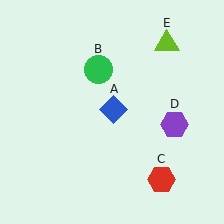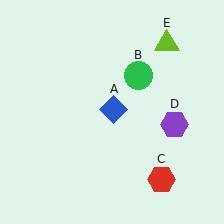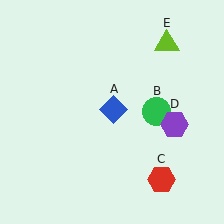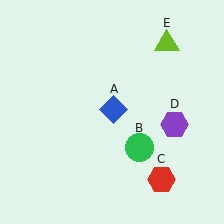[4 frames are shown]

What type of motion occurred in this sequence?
The green circle (object B) rotated clockwise around the center of the scene.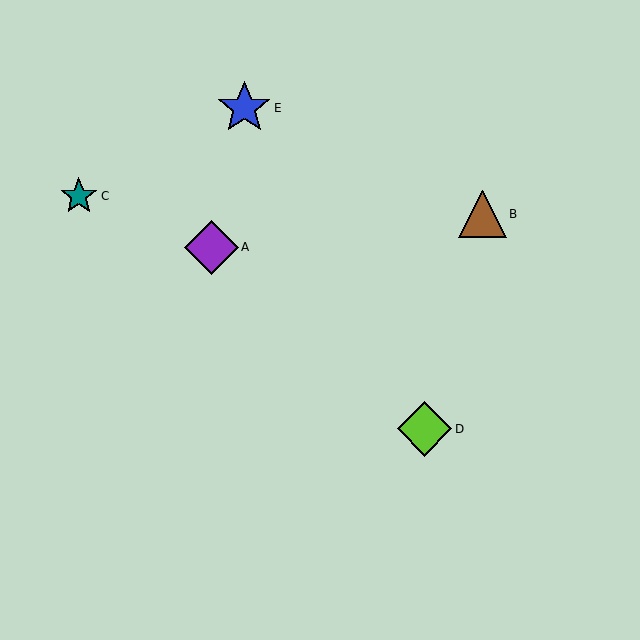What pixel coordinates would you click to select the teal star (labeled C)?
Click at (79, 196) to select the teal star C.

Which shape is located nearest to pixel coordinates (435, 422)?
The lime diamond (labeled D) at (424, 429) is nearest to that location.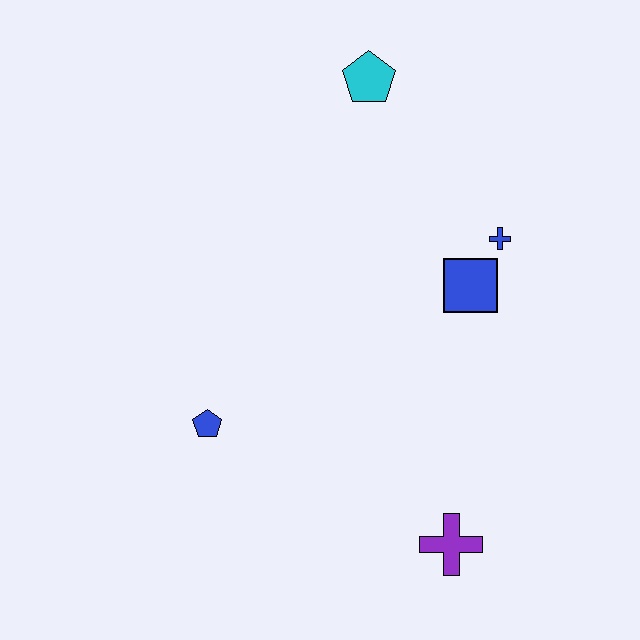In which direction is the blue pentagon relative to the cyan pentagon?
The blue pentagon is below the cyan pentagon.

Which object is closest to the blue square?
The blue cross is closest to the blue square.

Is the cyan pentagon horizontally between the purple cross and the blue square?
No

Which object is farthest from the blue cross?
The blue pentagon is farthest from the blue cross.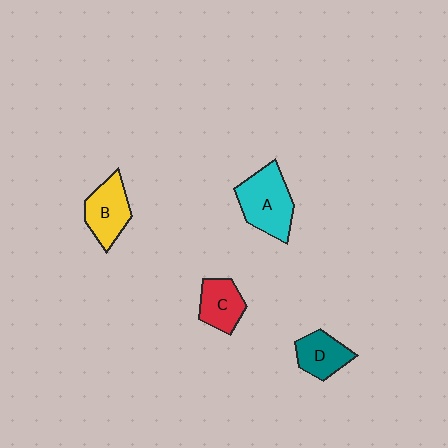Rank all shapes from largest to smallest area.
From largest to smallest: A (cyan), B (yellow), C (red), D (teal).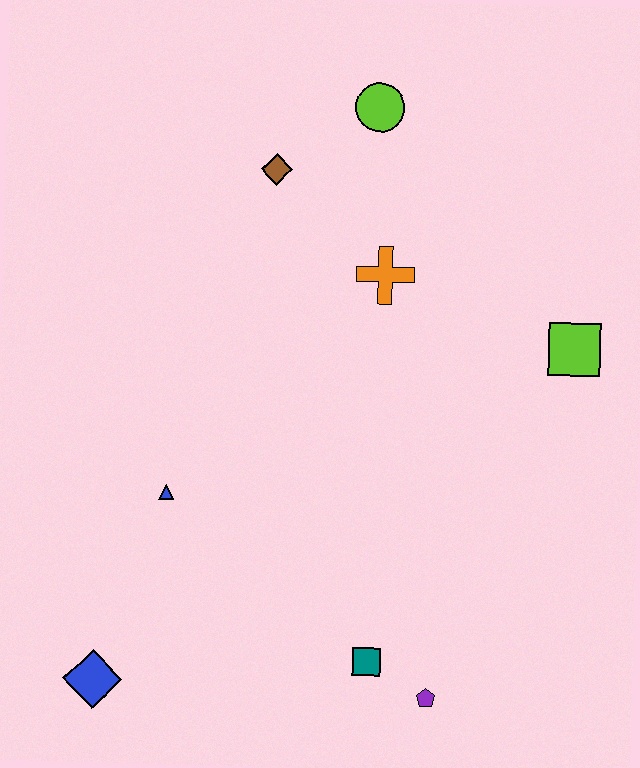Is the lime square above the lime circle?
No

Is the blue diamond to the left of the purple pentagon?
Yes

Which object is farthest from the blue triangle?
The lime circle is farthest from the blue triangle.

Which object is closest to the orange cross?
The brown diamond is closest to the orange cross.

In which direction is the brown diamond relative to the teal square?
The brown diamond is above the teal square.